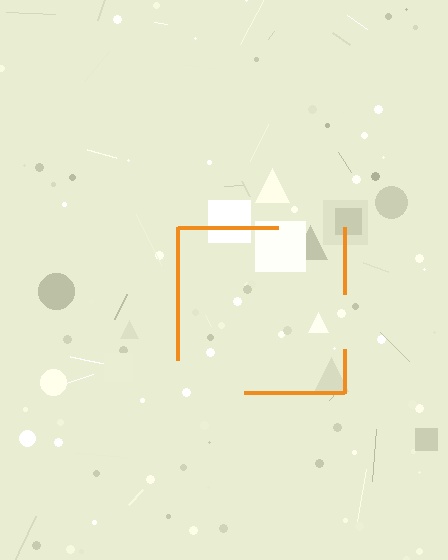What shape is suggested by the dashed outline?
The dashed outline suggests a square.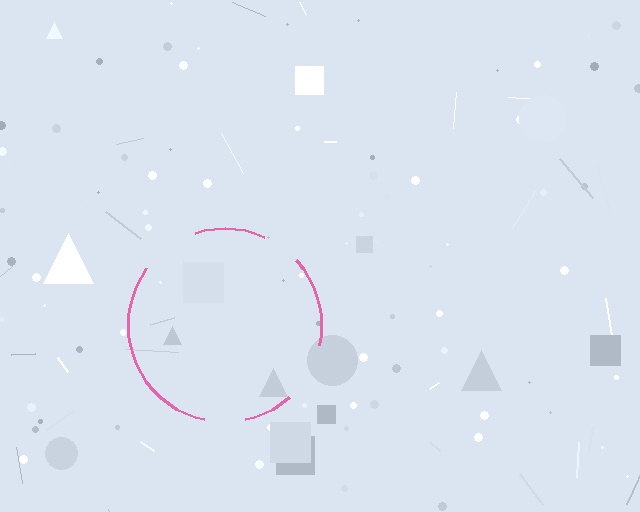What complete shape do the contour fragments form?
The contour fragments form a circle.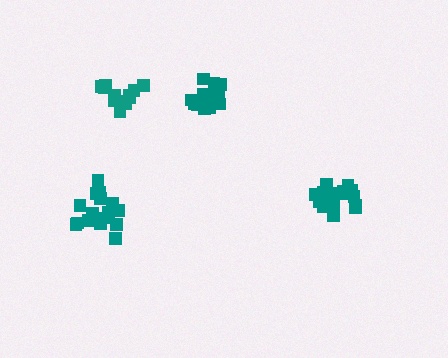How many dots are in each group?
Group 1: 12 dots, Group 2: 16 dots, Group 3: 16 dots, Group 4: 16 dots (60 total).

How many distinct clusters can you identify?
There are 4 distinct clusters.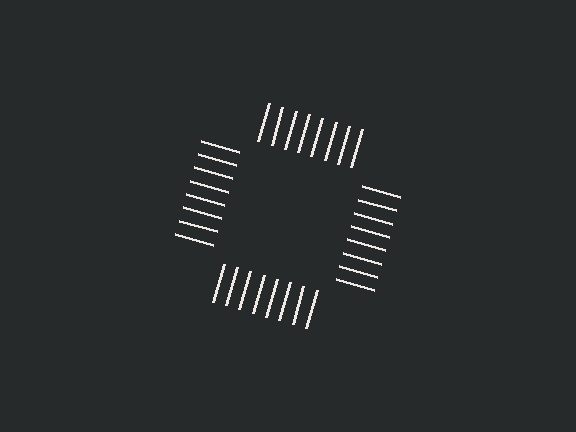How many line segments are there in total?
32 — 8 along each of the 4 edges.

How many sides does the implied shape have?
4 sides — the line-ends trace a square.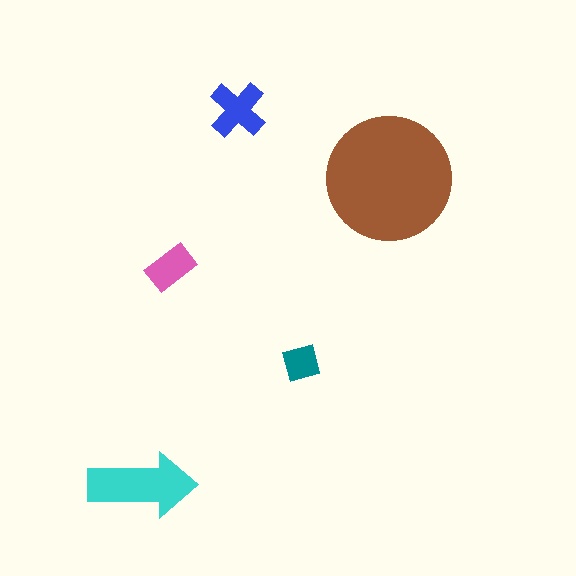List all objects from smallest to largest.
The teal square, the pink rectangle, the blue cross, the cyan arrow, the brown circle.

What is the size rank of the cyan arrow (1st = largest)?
2nd.